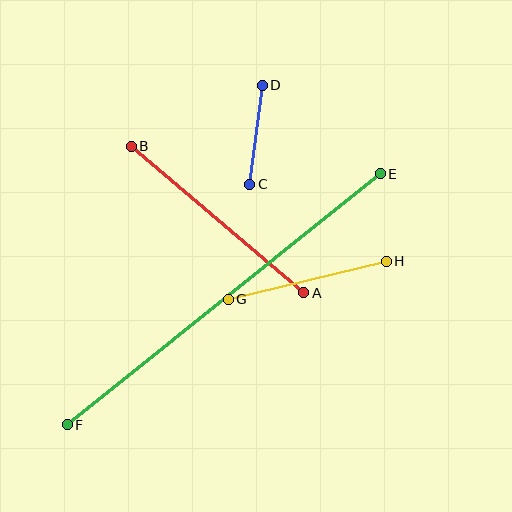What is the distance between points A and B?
The distance is approximately 226 pixels.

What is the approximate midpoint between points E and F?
The midpoint is at approximately (224, 299) pixels.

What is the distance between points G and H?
The distance is approximately 163 pixels.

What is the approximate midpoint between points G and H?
The midpoint is at approximately (307, 280) pixels.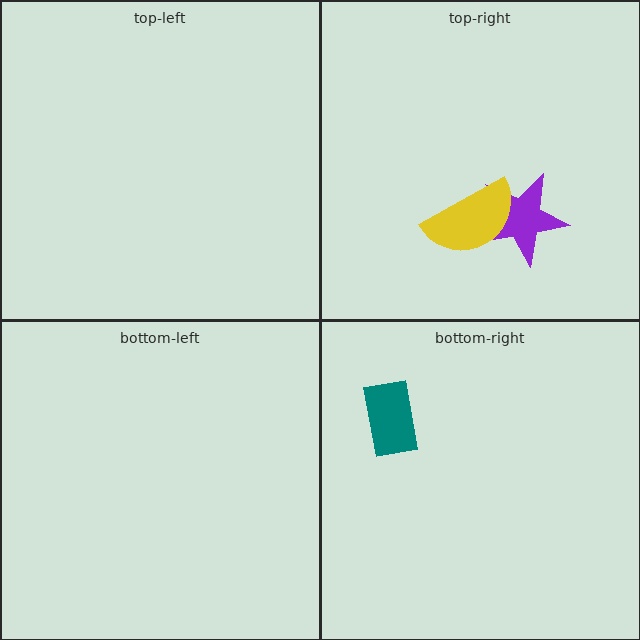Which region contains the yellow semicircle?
The top-right region.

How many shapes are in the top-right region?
2.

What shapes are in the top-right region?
The purple star, the yellow semicircle.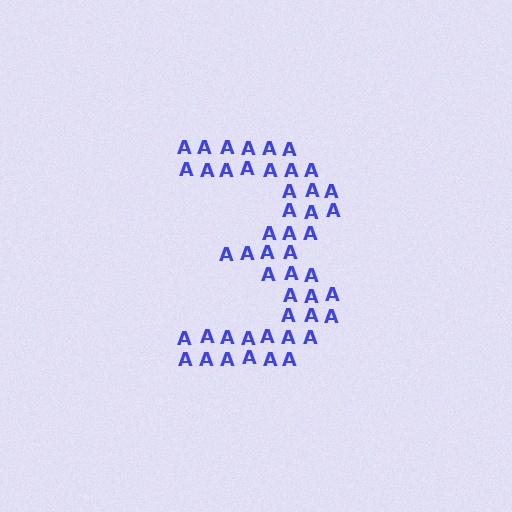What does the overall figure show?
The overall figure shows the digit 3.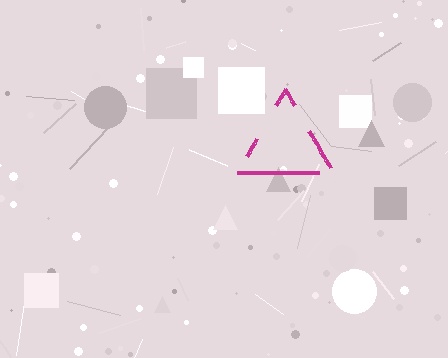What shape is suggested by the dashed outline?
The dashed outline suggests a triangle.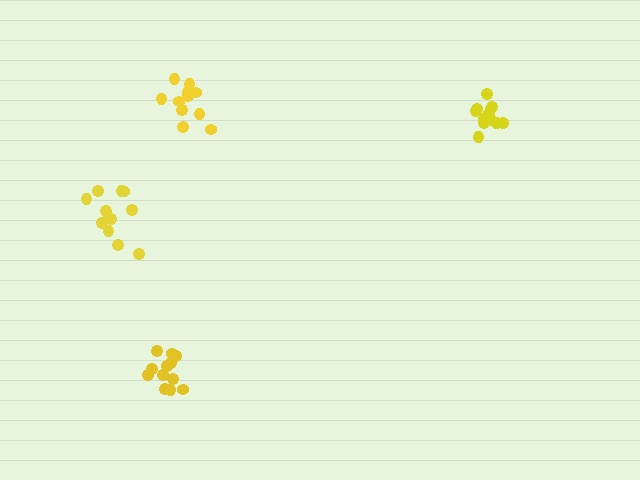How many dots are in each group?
Group 1: 12 dots, Group 2: 11 dots, Group 3: 12 dots, Group 4: 12 dots (47 total).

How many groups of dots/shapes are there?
There are 4 groups.